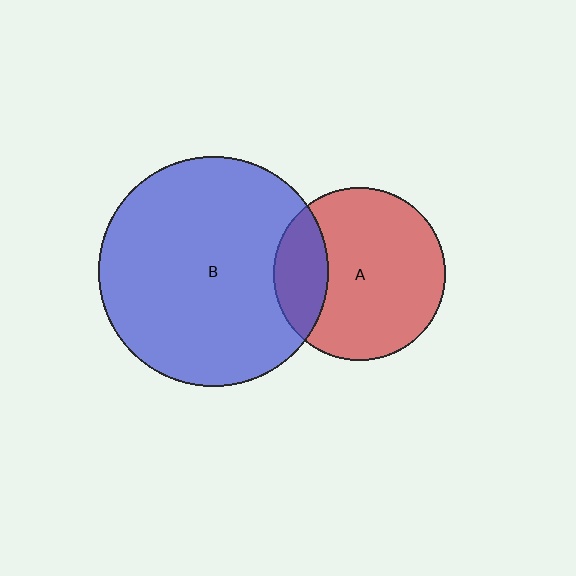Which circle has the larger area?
Circle B (blue).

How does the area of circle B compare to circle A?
Approximately 1.8 times.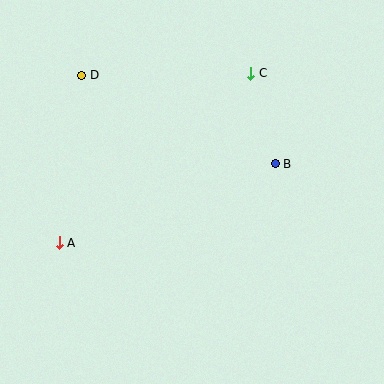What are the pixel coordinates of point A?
Point A is at (59, 243).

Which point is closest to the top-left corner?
Point D is closest to the top-left corner.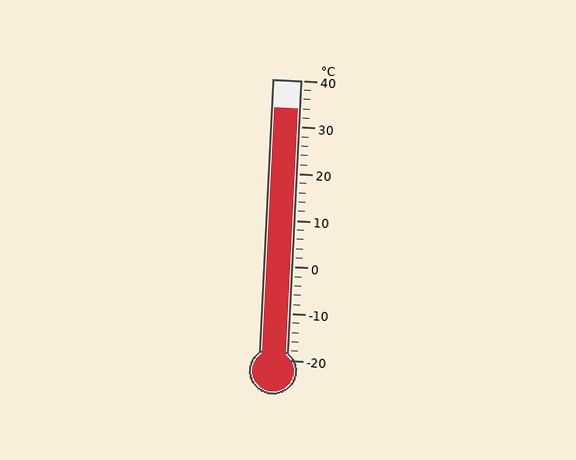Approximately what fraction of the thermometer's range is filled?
The thermometer is filled to approximately 90% of its range.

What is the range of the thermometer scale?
The thermometer scale ranges from -20°C to 40°C.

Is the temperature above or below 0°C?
The temperature is above 0°C.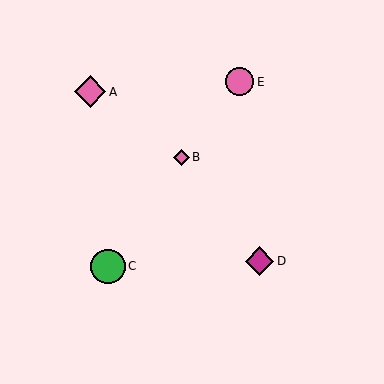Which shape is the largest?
The green circle (labeled C) is the largest.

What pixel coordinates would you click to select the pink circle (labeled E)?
Click at (239, 82) to select the pink circle E.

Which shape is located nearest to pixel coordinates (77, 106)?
The pink diamond (labeled A) at (90, 92) is nearest to that location.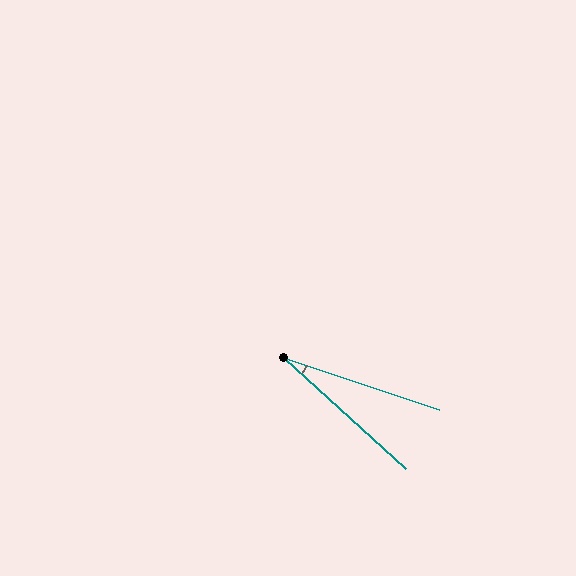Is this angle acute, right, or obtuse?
It is acute.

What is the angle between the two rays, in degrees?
Approximately 24 degrees.